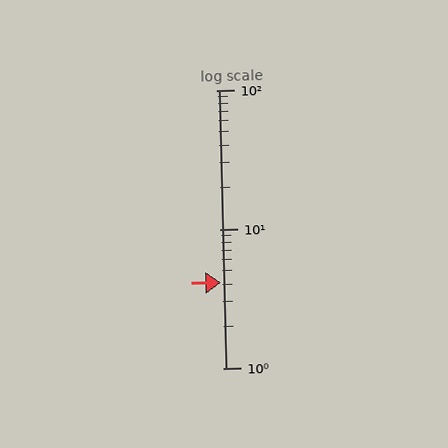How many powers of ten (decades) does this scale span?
The scale spans 2 decades, from 1 to 100.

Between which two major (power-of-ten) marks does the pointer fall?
The pointer is between 1 and 10.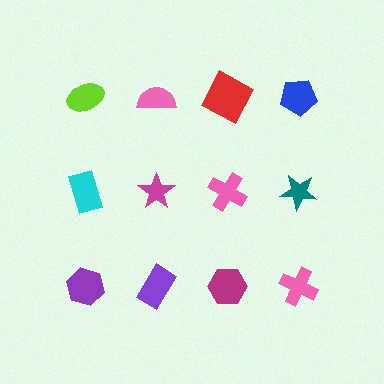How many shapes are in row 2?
4 shapes.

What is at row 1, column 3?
A red square.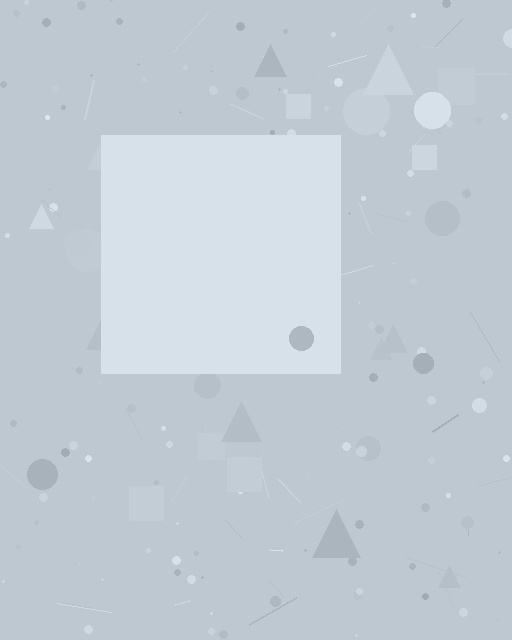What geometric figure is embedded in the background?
A square is embedded in the background.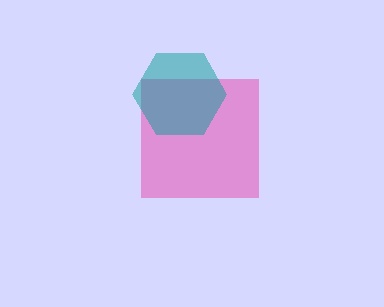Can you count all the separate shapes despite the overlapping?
Yes, there are 2 separate shapes.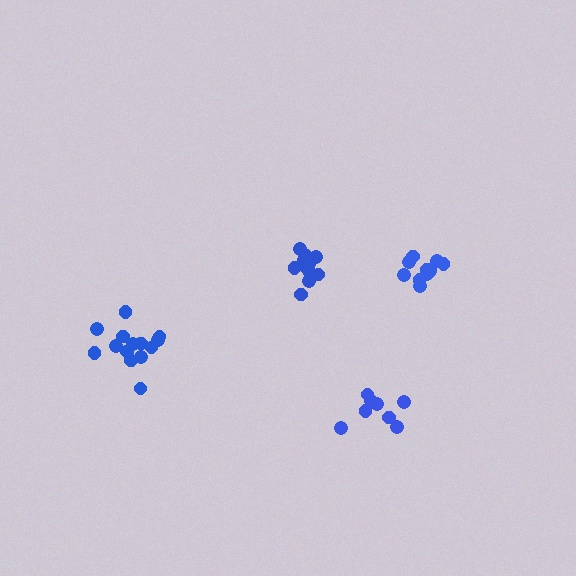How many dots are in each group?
Group 1: 11 dots, Group 2: 12 dots, Group 3: 8 dots, Group 4: 14 dots (45 total).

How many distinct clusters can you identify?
There are 4 distinct clusters.